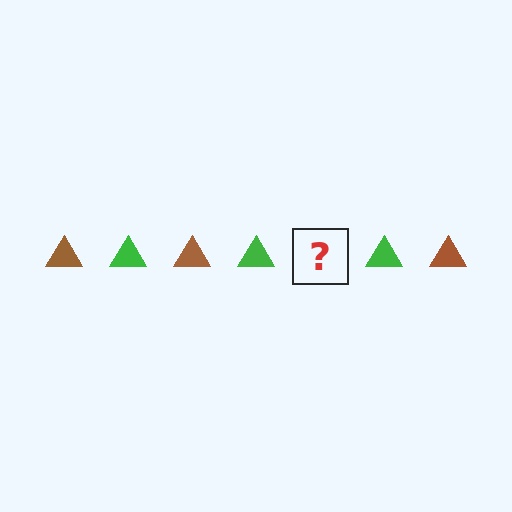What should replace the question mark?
The question mark should be replaced with a brown triangle.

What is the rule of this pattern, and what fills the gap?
The rule is that the pattern cycles through brown, green triangles. The gap should be filled with a brown triangle.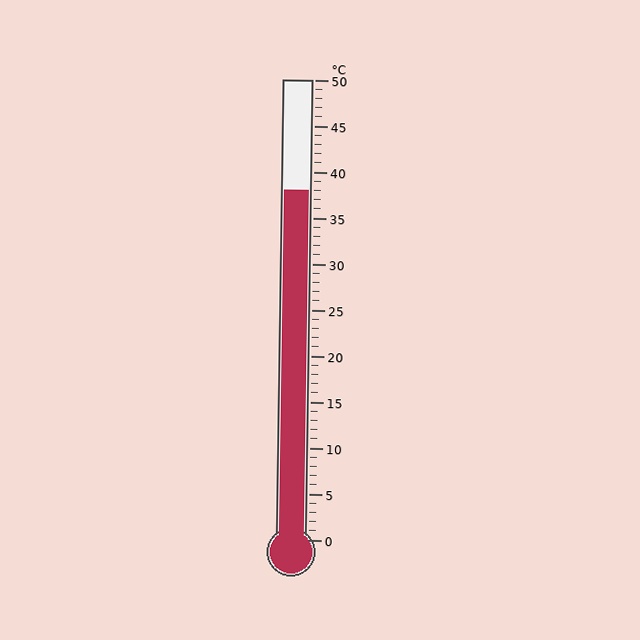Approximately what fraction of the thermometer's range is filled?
The thermometer is filled to approximately 75% of its range.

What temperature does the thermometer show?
The thermometer shows approximately 38°C.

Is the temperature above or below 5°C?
The temperature is above 5°C.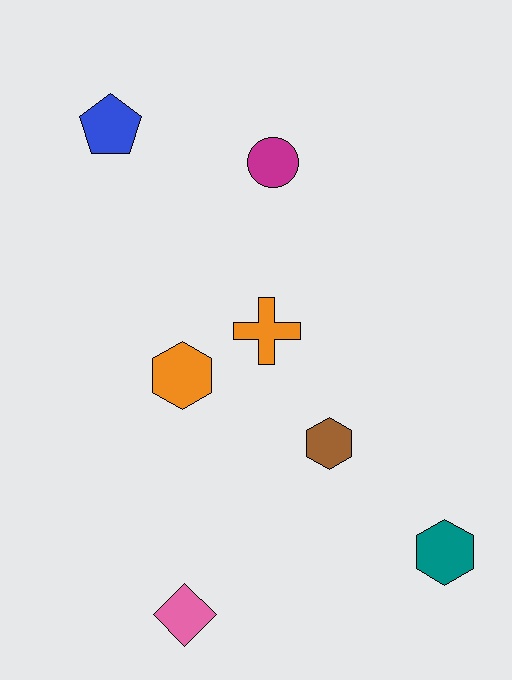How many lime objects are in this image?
There are no lime objects.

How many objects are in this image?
There are 7 objects.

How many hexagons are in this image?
There are 3 hexagons.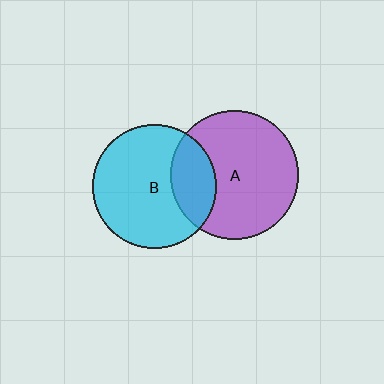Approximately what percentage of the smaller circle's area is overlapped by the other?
Approximately 25%.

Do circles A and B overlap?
Yes.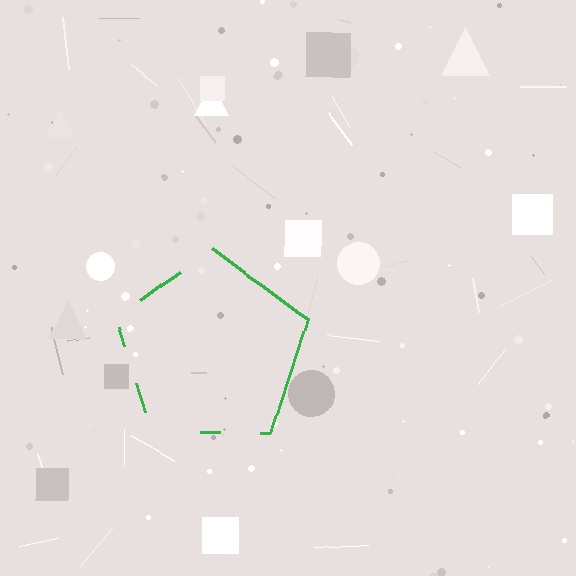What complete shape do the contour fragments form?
The contour fragments form a pentagon.